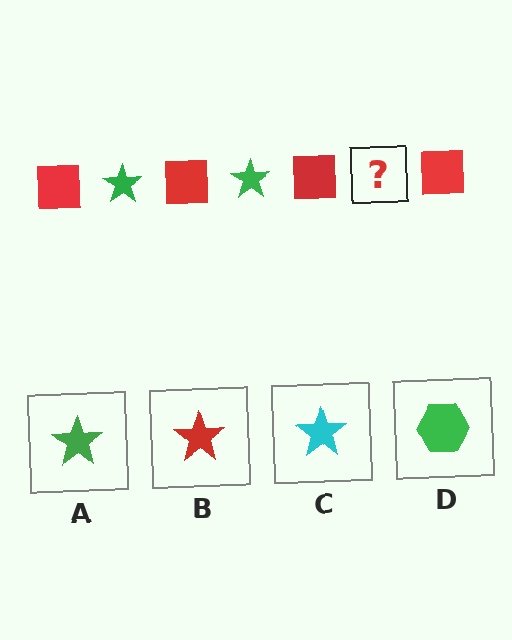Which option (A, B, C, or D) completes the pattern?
A.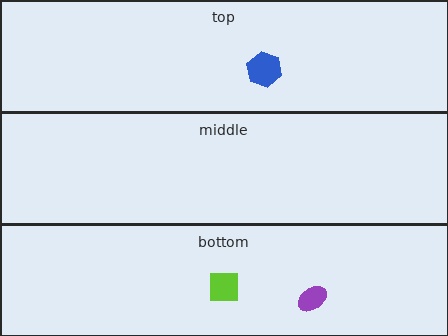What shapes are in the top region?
The blue hexagon.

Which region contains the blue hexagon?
The top region.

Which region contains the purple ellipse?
The bottom region.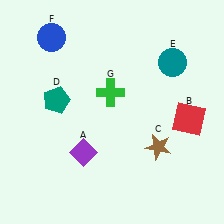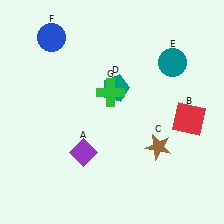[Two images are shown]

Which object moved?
The teal pentagon (D) moved right.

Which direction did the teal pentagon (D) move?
The teal pentagon (D) moved right.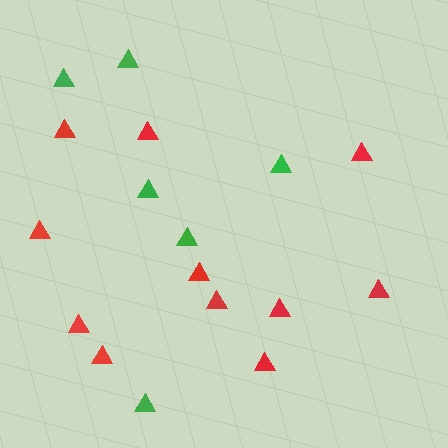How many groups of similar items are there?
There are 2 groups: one group of red triangles (11) and one group of green triangles (6).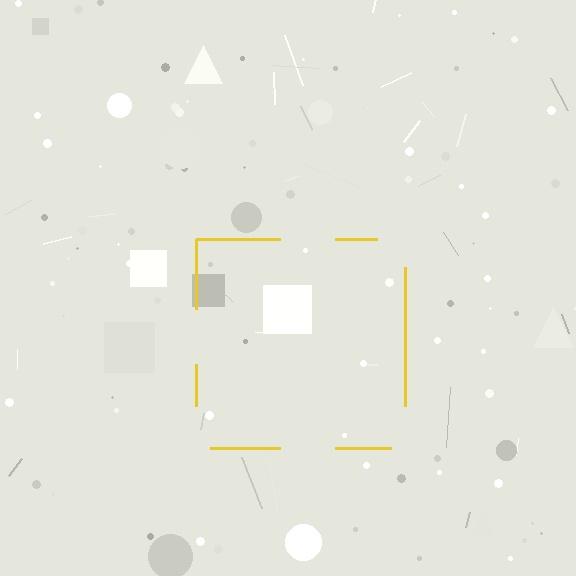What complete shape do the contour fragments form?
The contour fragments form a square.